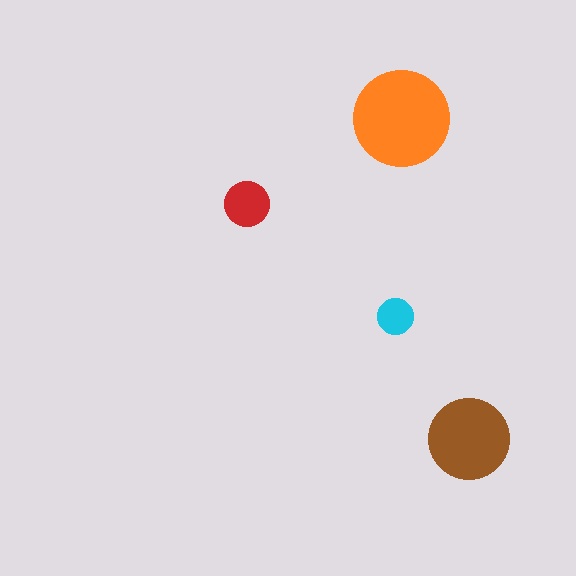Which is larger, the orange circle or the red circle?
The orange one.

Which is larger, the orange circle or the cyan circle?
The orange one.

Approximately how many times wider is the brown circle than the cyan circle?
About 2 times wider.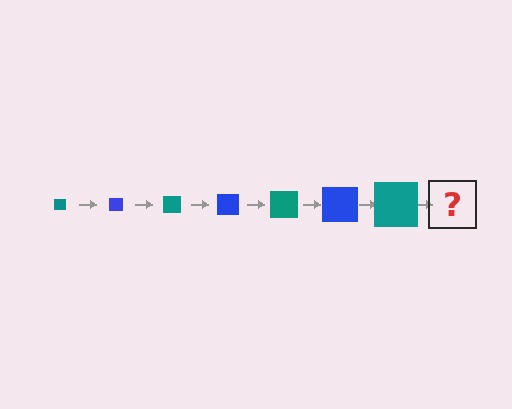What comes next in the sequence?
The next element should be a blue square, larger than the previous one.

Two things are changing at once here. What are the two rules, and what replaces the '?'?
The two rules are that the square grows larger each step and the color cycles through teal and blue. The '?' should be a blue square, larger than the previous one.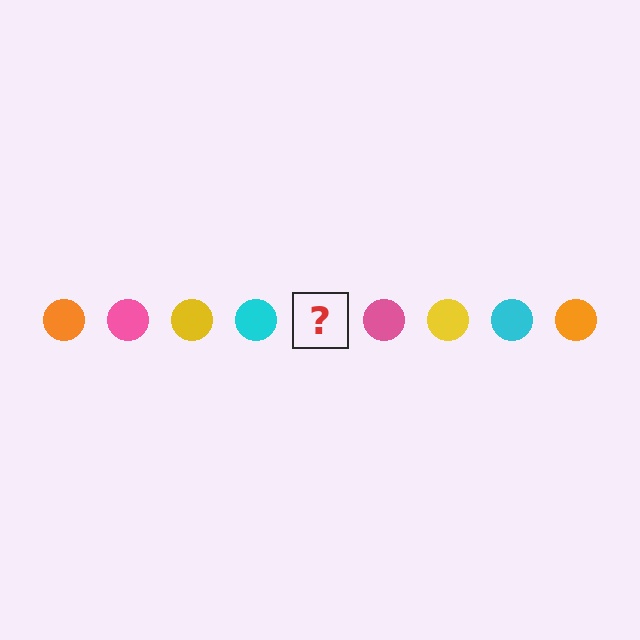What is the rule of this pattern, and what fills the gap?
The rule is that the pattern cycles through orange, pink, yellow, cyan circles. The gap should be filled with an orange circle.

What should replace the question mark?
The question mark should be replaced with an orange circle.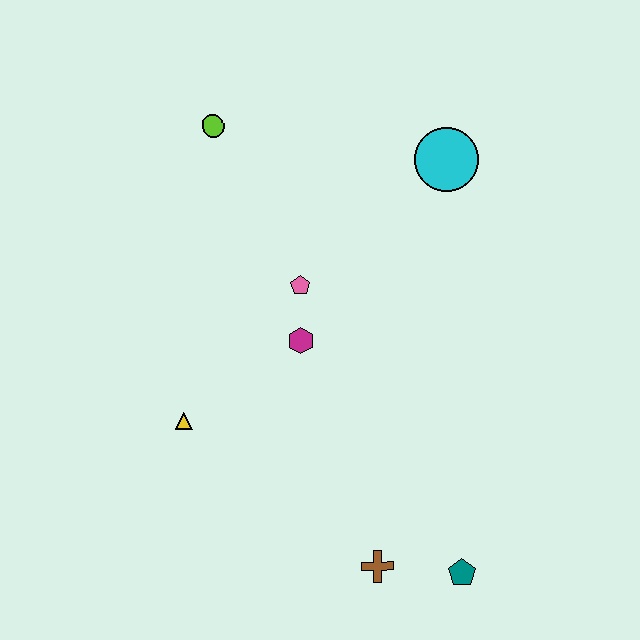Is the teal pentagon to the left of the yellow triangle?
No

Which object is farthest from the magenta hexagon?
The teal pentagon is farthest from the magenta hexagon.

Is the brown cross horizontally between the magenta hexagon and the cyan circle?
Yes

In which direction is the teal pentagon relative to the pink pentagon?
The teal pentagon is below the pink pentagon.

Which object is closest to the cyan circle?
The pink pentagon is closest to the cyan circle.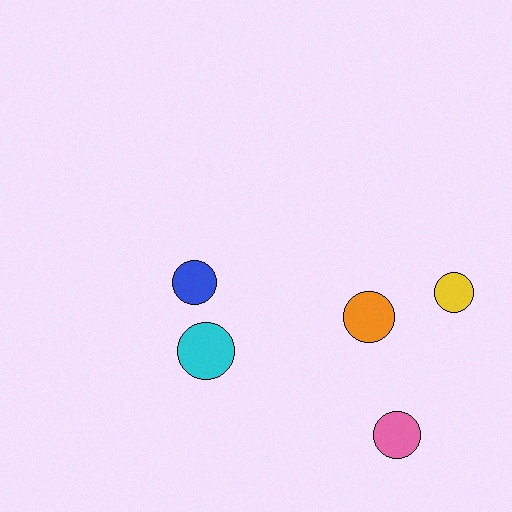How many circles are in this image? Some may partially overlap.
There are 5 circles.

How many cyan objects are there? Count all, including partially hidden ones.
There is 1 cyan object.